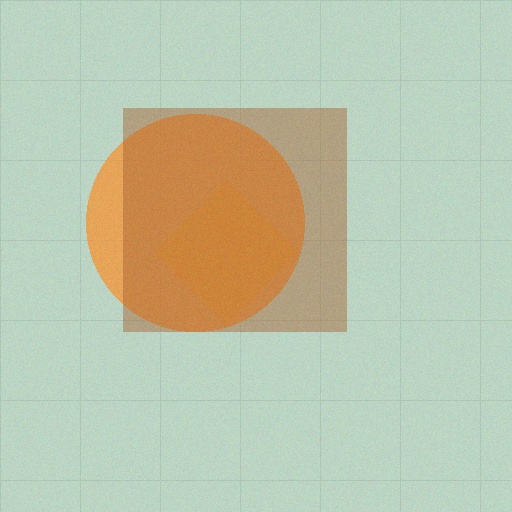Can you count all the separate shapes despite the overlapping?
Yes, there are 3 separate shapes.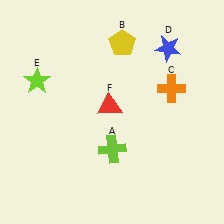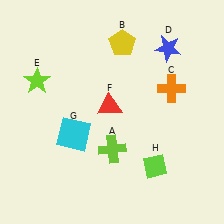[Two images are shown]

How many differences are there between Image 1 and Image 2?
There are 2 differences between the two images.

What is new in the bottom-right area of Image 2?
A lime diamond (H) was added in the bottom-right area of Image 2.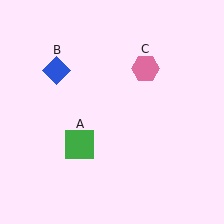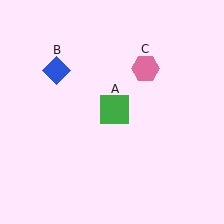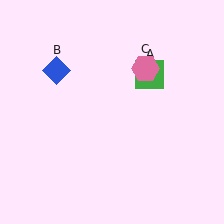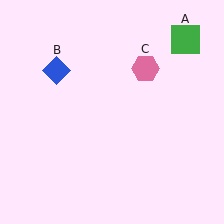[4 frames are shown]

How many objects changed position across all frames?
1 object changed position: green square (object A).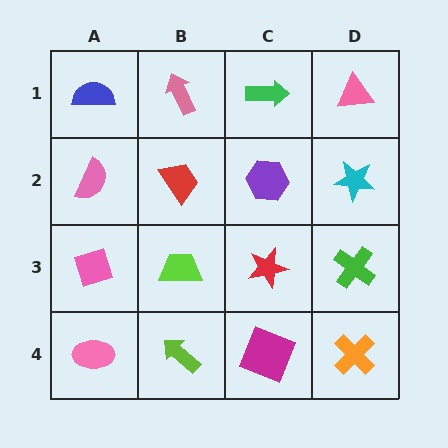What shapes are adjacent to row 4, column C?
A red star (row 3, column C), a lime arrow (row 4, column B), an orange cross (row 4, column D).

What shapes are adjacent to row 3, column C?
A purple hexagon (row 2, column C), a magenta square (row 4, column C), a lime trapezoid (row 3, column B), a green cross (row 3, column D).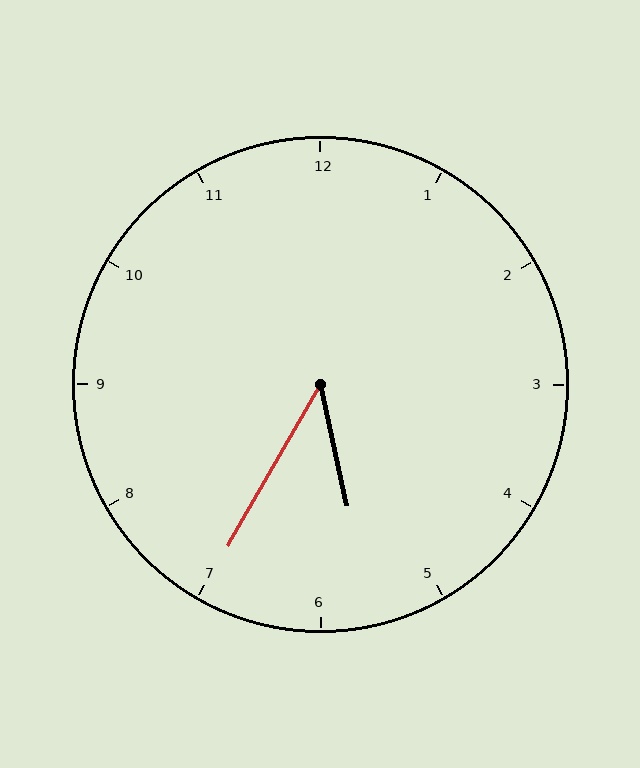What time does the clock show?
5:35.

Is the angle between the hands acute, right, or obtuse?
It is acute.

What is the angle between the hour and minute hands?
Approximately 42 degrees.